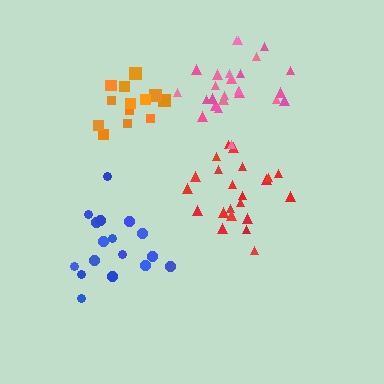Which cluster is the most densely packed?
Red.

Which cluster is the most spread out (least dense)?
Pink.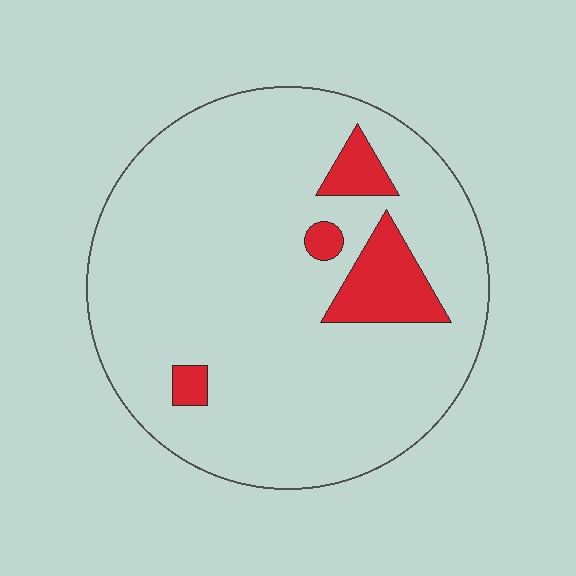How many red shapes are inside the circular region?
4.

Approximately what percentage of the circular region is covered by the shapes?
Approximately 10%.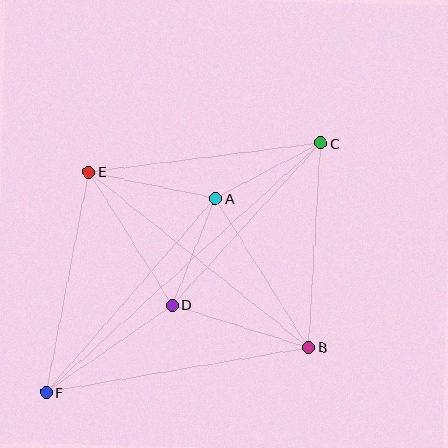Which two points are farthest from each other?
Points C and F are farthest from each other.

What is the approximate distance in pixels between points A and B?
The distance between A and B is approximately 175 pixels.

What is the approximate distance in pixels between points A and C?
The distance between A and C is approximately 119 pixels.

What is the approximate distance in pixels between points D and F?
The distance between D and F is approximately 153 pixels.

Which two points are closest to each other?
Points A and D are closest to each other.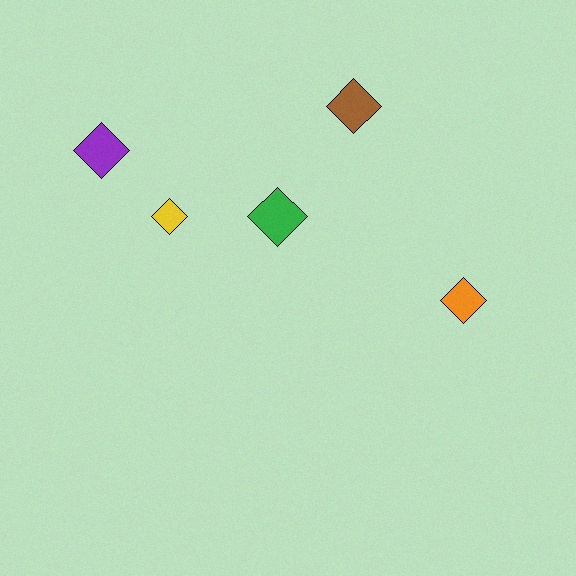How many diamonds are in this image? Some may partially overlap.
There are 5 diamonds.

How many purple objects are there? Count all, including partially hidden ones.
There is 1 purple object.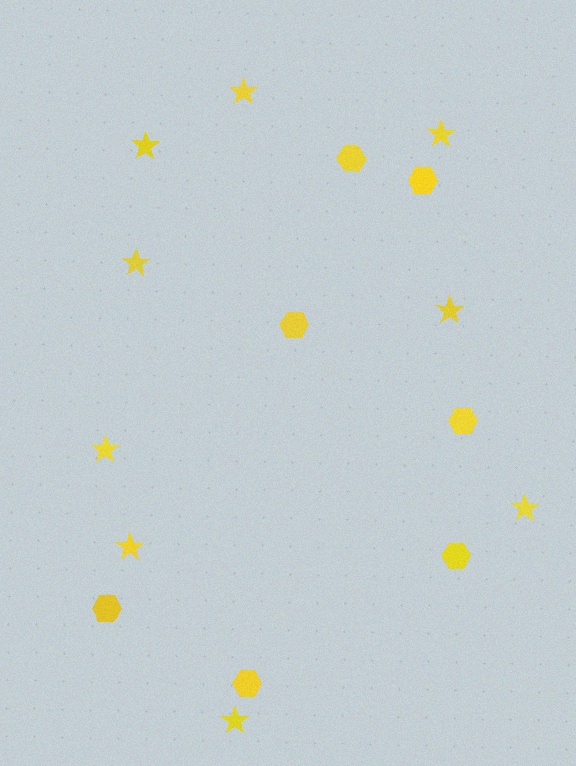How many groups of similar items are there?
There are 2 groups: one group of hexagons (7) and one group of stars (9).